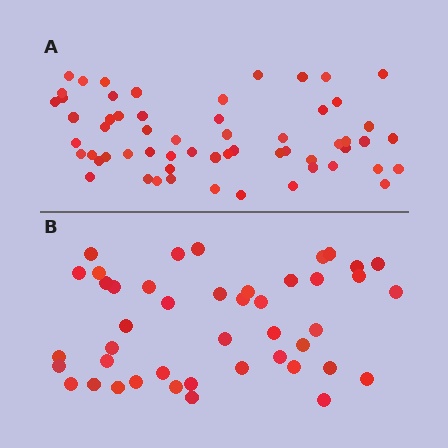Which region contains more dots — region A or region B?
Region A (the top region) has more dots.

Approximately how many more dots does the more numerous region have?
Region A has approximately 15 more dots than region B.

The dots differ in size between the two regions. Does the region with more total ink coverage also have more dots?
No. Region B has more total ink coverage because its dots are larger, but region A actually contains more individual dots. Total area can be misleading — the number of items is what matters here.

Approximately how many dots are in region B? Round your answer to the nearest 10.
About 40 dots. (The exact count is 44, which rounds to 40.)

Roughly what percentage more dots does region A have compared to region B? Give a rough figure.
About 35% more.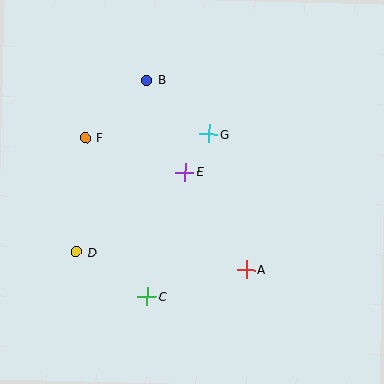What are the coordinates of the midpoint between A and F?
The midpoint between A and F is at (166, 204).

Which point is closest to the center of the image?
Point E at (185, 172) is closest to the center.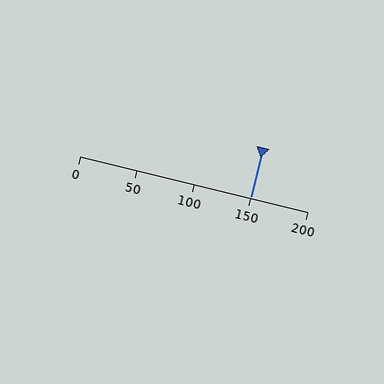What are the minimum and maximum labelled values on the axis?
The axis runs from 0 to 200.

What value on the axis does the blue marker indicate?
The marker indicates approximately 150.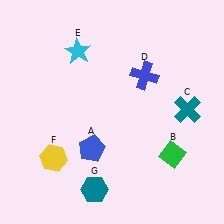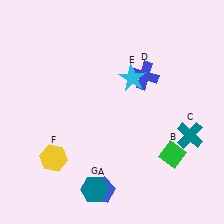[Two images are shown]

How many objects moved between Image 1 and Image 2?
3 objects moved between the two images.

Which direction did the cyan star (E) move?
The cyan star (E) moved right.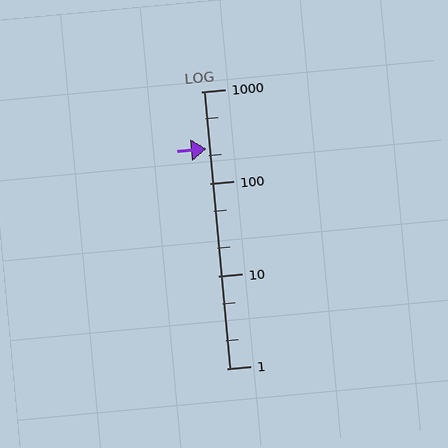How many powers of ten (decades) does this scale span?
The scale spans 3 decades, from 1 to 1000.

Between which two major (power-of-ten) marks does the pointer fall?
The pointer is between 100 and 1000.